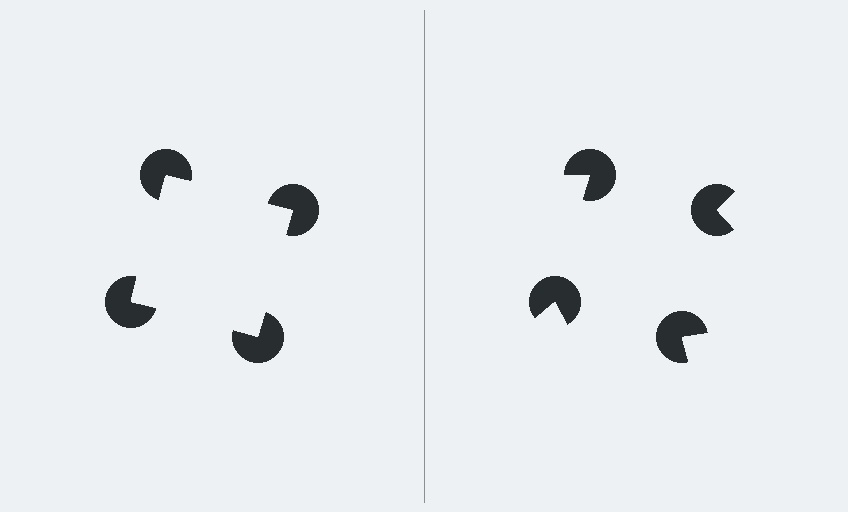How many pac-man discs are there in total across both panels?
8 — 4 on each side.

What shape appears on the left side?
An illusory square.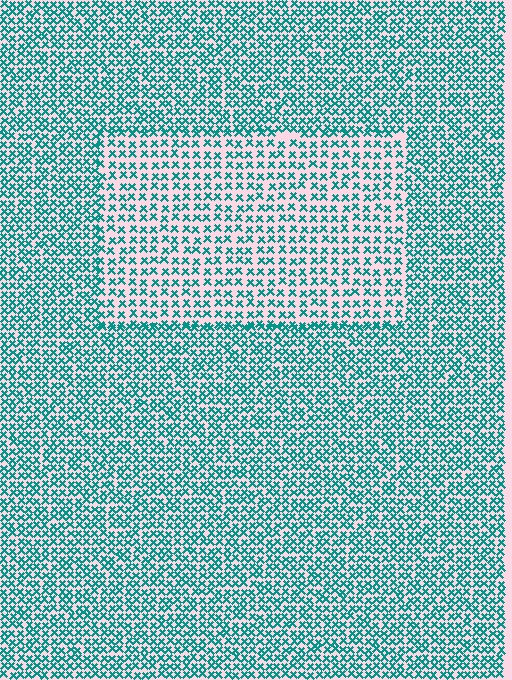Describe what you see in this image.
The image contains small teal elements arranged at two different densities. A rectangle-shaped region is visible where the elements are less densely packed than the surrounding area.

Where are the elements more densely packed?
The elements are more densely packed outside the rectangle boundary.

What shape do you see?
I see a rectangle.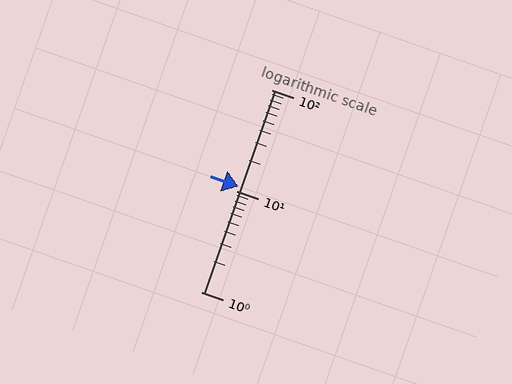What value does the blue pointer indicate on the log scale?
The pointer indicates approximately 11.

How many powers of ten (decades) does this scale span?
The scale spans 2 decades, from 1 to 100.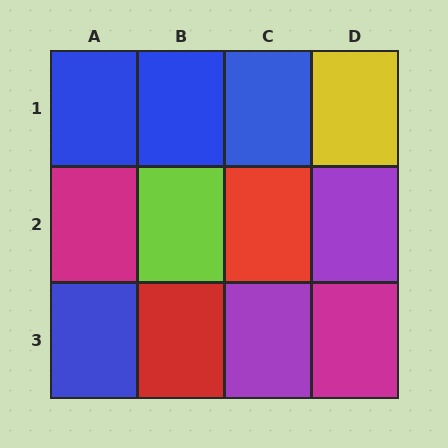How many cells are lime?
1 cell is lime.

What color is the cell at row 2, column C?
Red.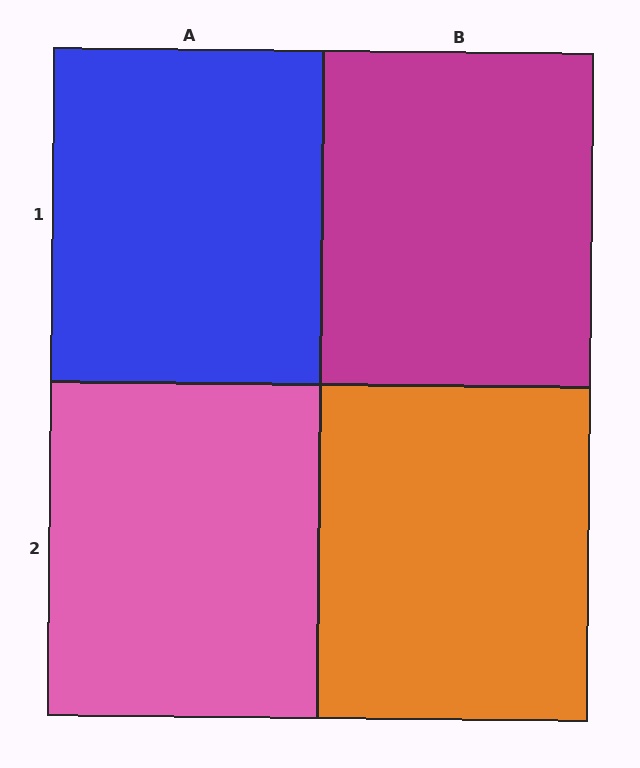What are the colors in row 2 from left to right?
Pink, orange.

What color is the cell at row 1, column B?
Magenta.